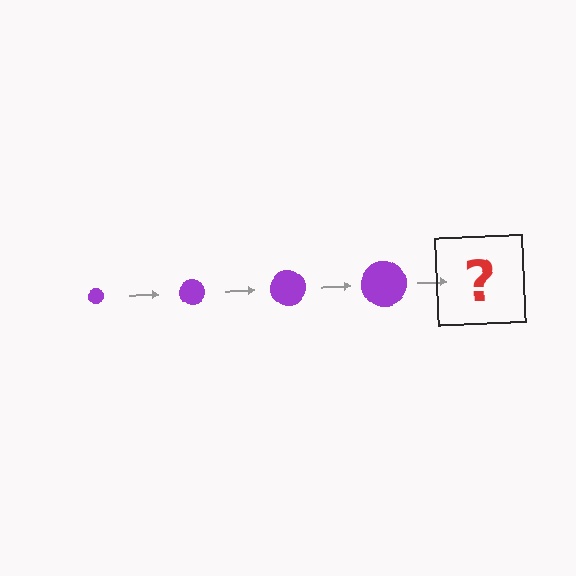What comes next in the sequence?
The next element should be a purple circle, larger than the previous one.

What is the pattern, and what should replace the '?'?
The pattern is that the circle gets progressively larger each step. The '?' should be a purple circle, larger than the previous one.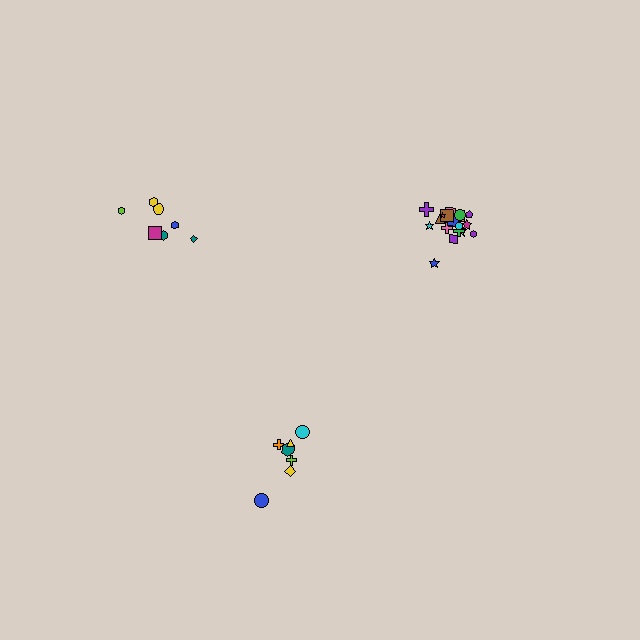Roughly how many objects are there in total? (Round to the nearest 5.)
Roughly 30 objects in total.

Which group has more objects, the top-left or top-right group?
The top-right group.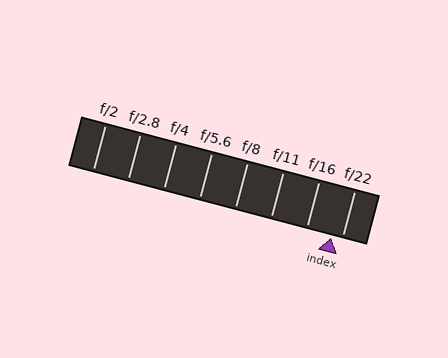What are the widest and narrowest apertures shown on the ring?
The widest aperture shown is f/2 and the narrowest is f/22.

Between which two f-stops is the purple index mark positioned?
The index mark is between f/16 and f/22.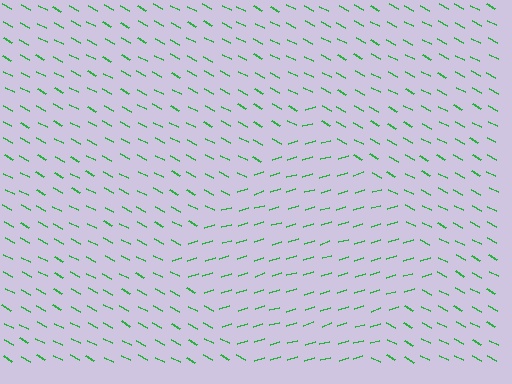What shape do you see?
I see a diamond.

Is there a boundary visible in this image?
Yes, there is a texture boundary formed by a change in line orientation.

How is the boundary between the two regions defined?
The boundary is defined purely by a change in line orientation (approximately 45 degrees difference). All lines are the same color and thickness.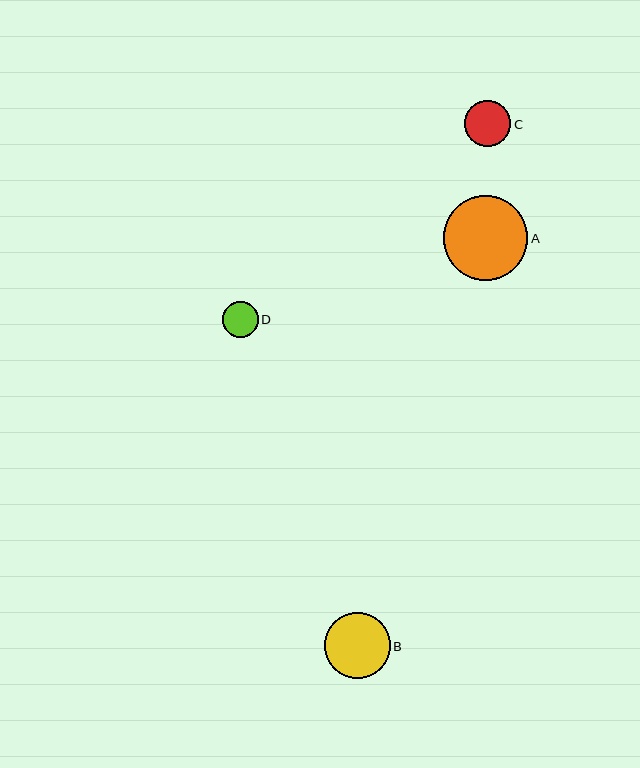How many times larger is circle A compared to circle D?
Circle A is approximately 2.3 times the size of circle D.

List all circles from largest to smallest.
From largest to smallest: A, B, C, D.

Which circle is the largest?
Circle A is the largest with a size of approximately 85 pixels.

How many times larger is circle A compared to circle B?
Circle A is approximately 1.3 times the size of circle B.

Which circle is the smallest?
Circle D is the smallest with a size of approximately 36 pixels.